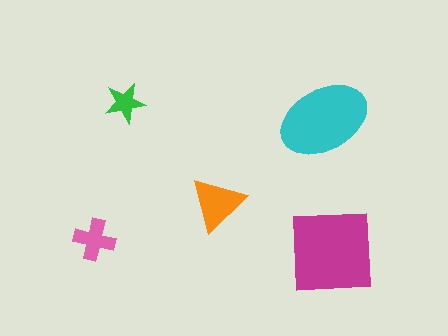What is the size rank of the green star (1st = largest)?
5th.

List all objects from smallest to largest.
The green star, the pink cross, the orange triangle, the cyan ellipse, the magenta square.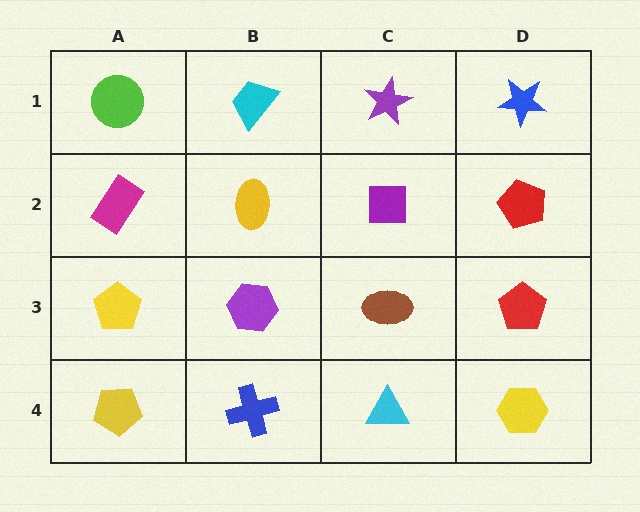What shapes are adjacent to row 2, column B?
A cyan trapezoid (row 1, column B), a purple hexagon (row 3, column B), a magenta rectangle (row 2, column A), a purple square (row 2, column C).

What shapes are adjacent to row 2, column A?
A lime circle (row 1, column A), a yellow pentagon (row 3, column A), a yellow ellipse (row 2, column B).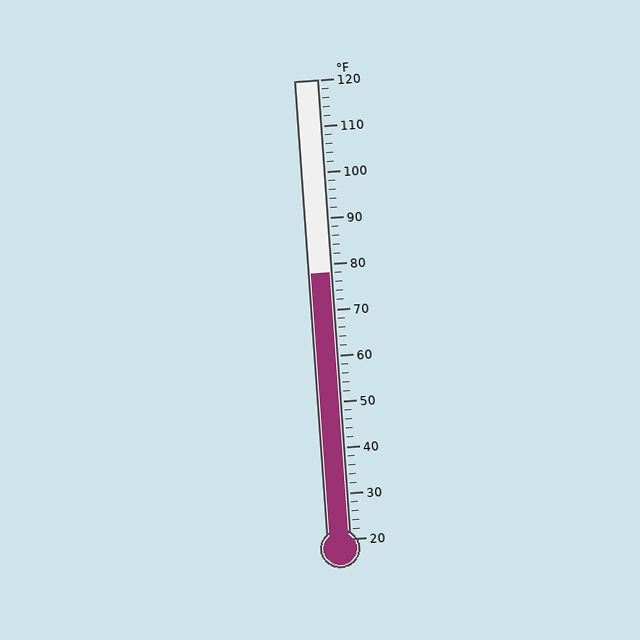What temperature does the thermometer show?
The thermometer shows approximately 78°F.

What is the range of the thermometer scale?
The thermometer scale ranges from 20°F to 120°F.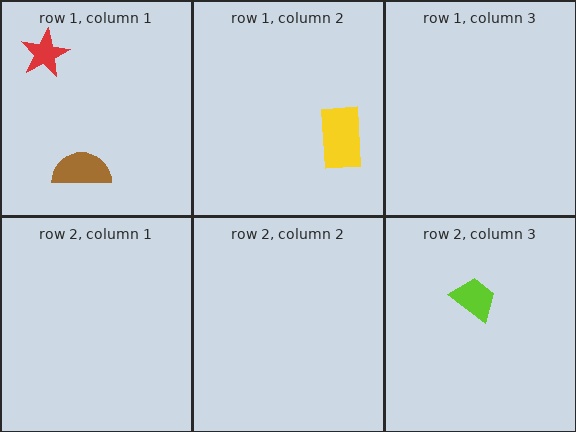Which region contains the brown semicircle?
The row 1, column 1 region.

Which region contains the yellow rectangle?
The row 1, column 2 region.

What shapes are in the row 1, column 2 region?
The yellow rectangle.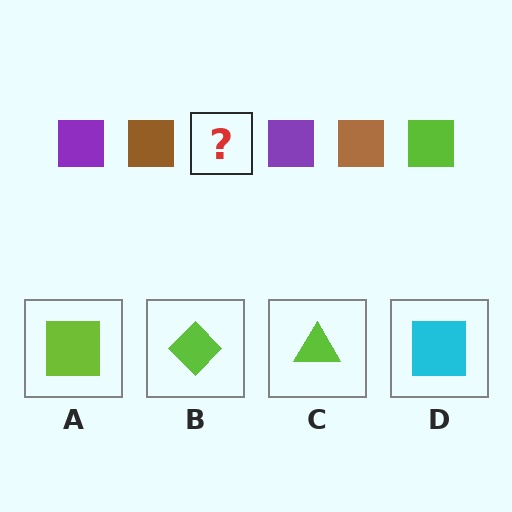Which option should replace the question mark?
Option A.